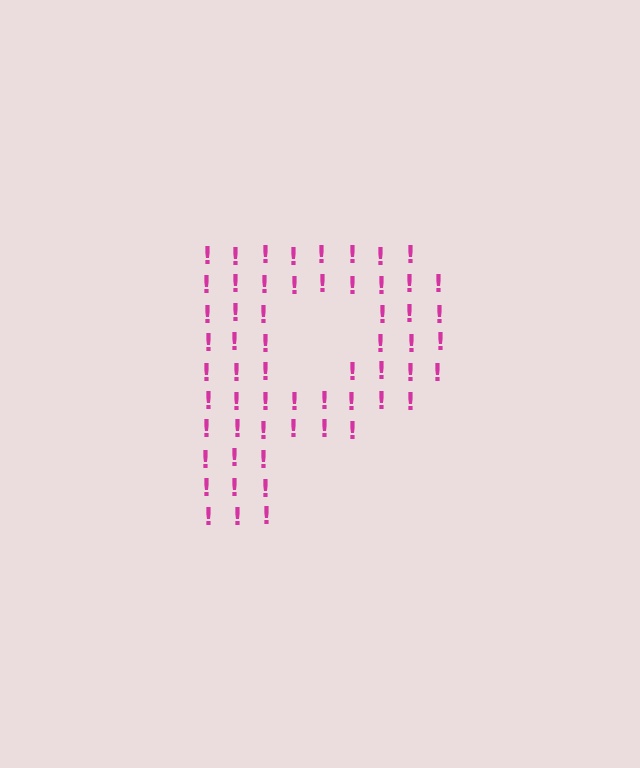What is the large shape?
The large shape is the letter P.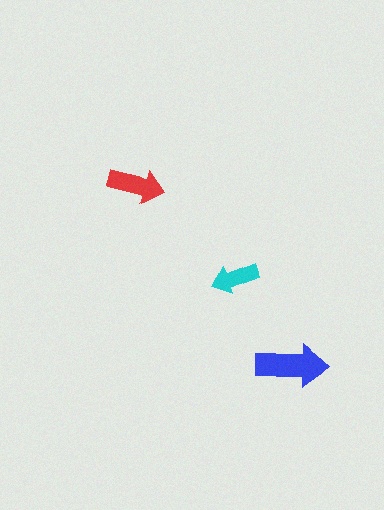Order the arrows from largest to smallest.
the blue one, the red one, the cyan one.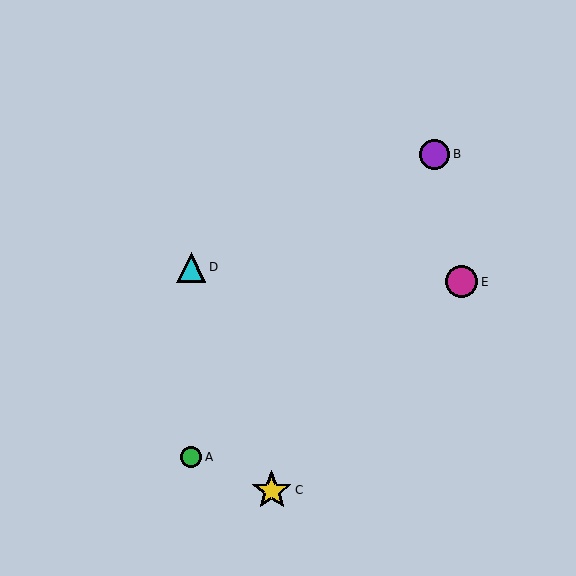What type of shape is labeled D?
Shape D is a cyan triangle.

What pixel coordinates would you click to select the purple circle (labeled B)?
Click at (435, 154) to select the purple circle B.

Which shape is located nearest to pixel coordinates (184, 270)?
The cyan triangle (labeled D) at (191, 267) is nearest to that location.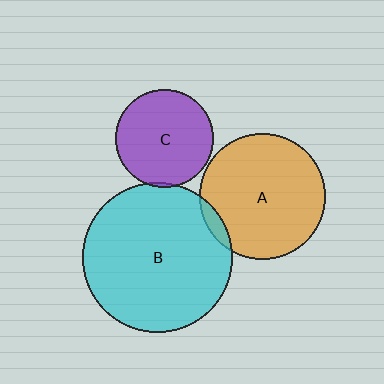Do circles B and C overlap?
Yes.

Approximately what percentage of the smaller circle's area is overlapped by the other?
Approximately 5%.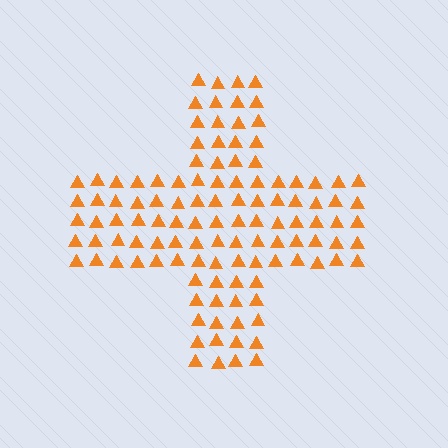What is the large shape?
The large shape is a cross.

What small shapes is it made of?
It is made of small triangles.